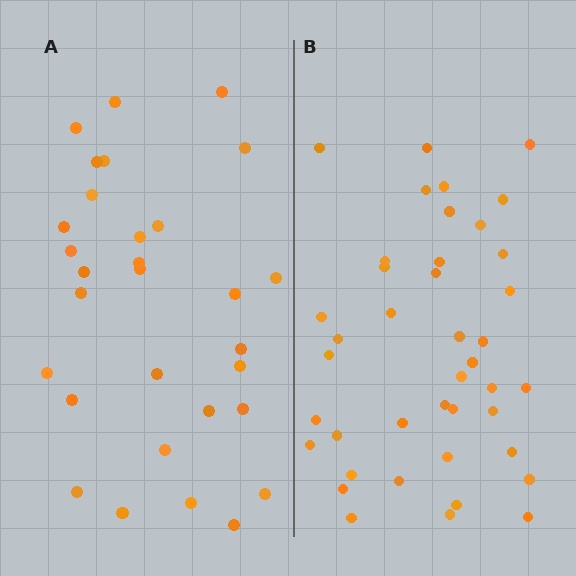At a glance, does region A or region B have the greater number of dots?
Region B (the right region) has more dots.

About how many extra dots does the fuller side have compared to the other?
Region B has roughly 12 or so more dots than region A.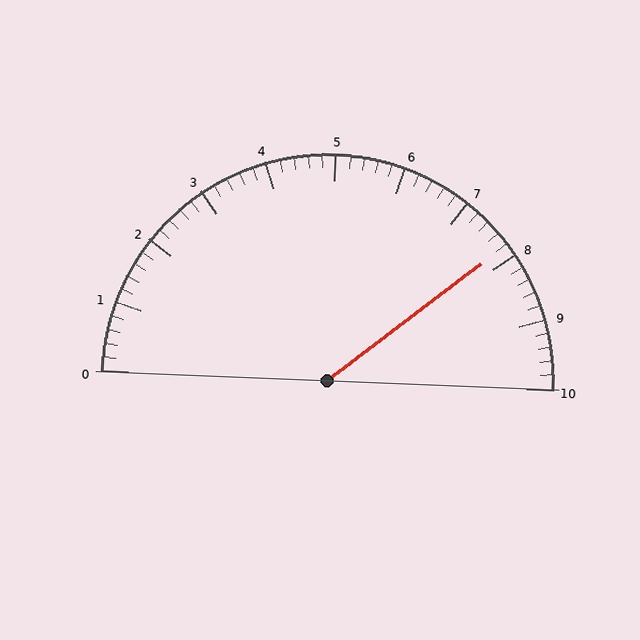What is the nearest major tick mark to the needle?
The nearest major tick mark is 8.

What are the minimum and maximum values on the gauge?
The gauge ranges from 0 to 10.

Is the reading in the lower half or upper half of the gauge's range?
The reading is in the upper half of the range (0 to 10).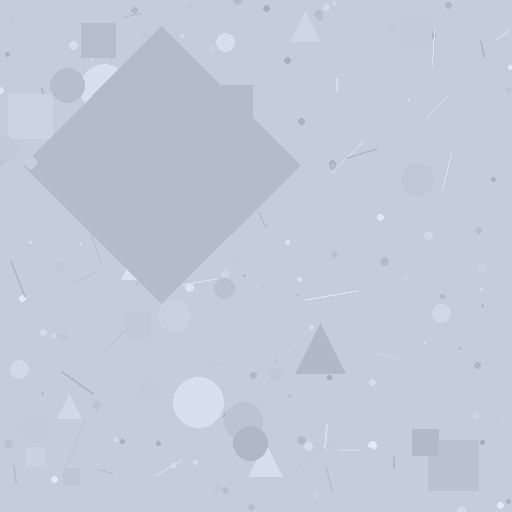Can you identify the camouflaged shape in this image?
The camouflaged shape is a diamond.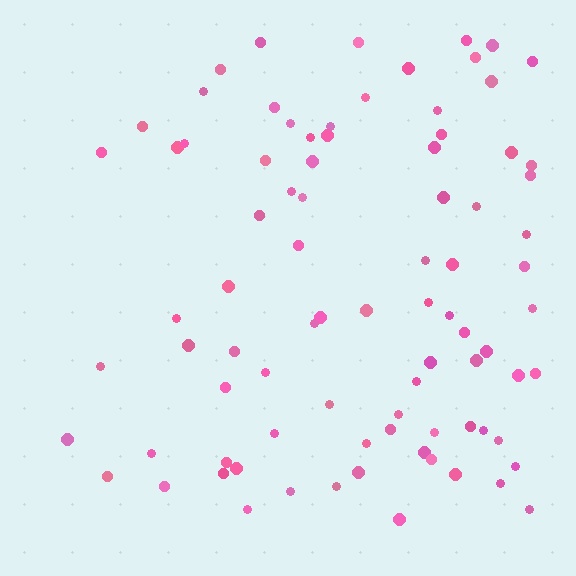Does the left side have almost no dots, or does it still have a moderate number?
Still a moderate number, just noticeably fewer than the right.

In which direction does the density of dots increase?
From left to right, with the right side densest.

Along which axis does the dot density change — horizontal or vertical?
Horizontal.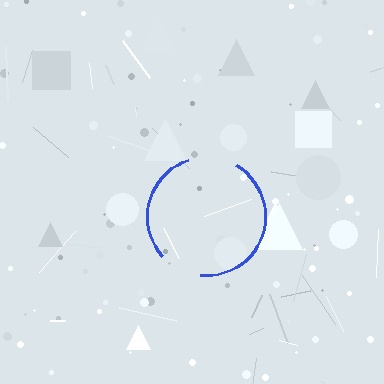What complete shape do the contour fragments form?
The contour fragments form a circle.